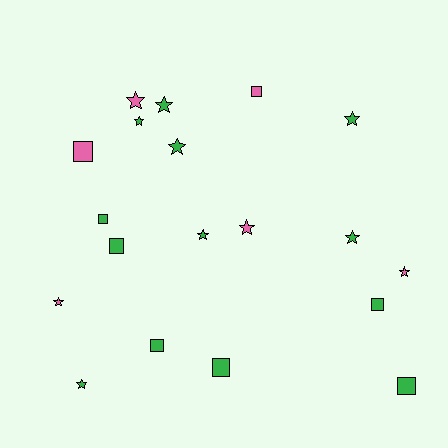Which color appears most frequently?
Green, with 13 objects.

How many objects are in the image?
There are 19 objects.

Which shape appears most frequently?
Star, with 11 objects.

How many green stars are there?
There are 7 green stars.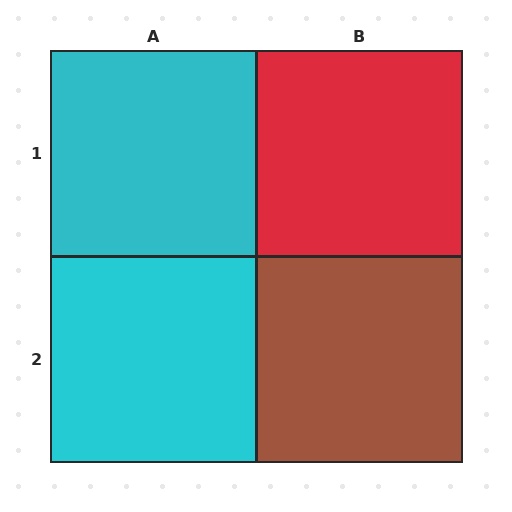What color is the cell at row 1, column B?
Red.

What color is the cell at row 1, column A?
Cyan.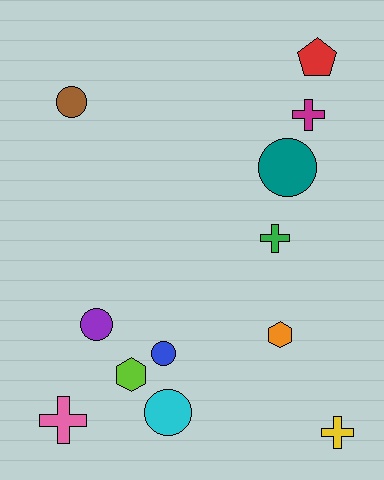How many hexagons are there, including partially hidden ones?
There are 2 hexagons.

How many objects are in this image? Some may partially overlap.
There are 12 objects.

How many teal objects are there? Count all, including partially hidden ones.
There is 1 teal object.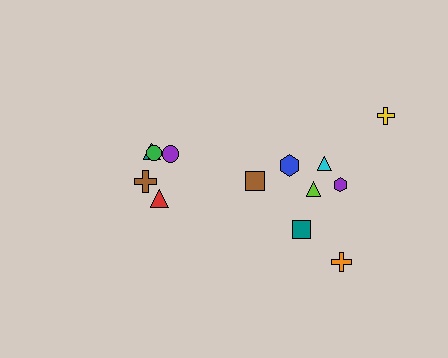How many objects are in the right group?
There are 8 objects.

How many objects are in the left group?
There are 5 objects.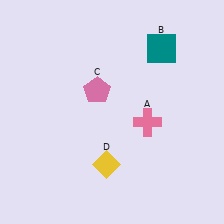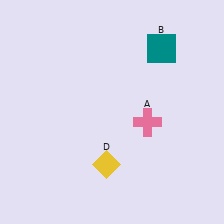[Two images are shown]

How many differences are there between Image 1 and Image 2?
There is 1 difference between the two images.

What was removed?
The pink pentagon (C) was removed in Image 2.